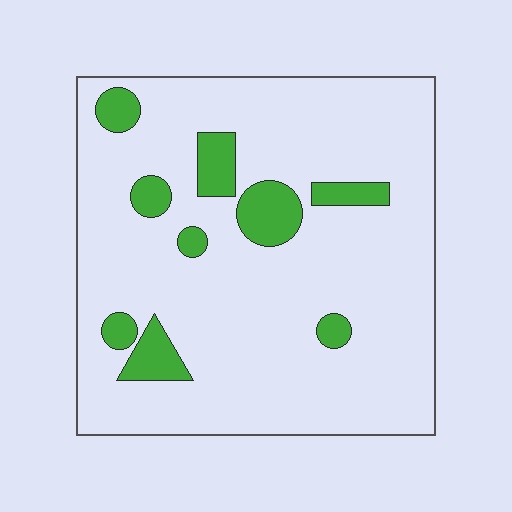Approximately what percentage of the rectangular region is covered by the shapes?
Approximately 15%.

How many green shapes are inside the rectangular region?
9.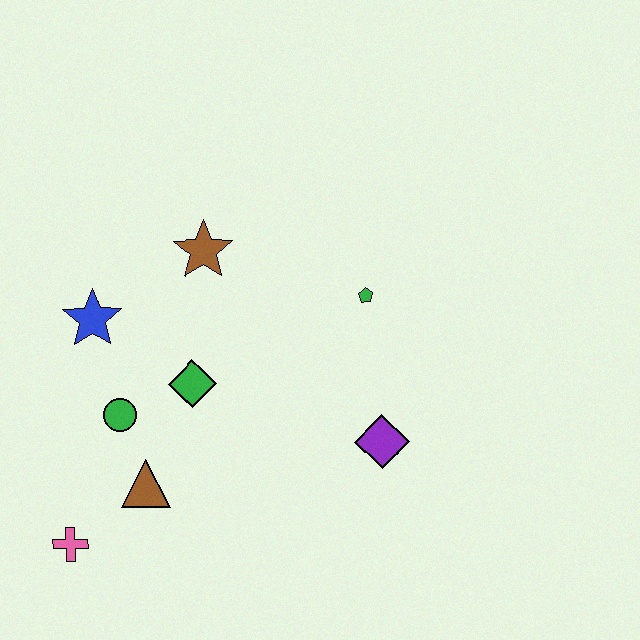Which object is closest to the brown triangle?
The green circle is closest to the brown triangle.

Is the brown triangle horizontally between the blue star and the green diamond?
Yes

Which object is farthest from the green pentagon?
The pink cross is farthest from the green pentagon.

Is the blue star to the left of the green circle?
Yes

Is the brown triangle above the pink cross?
Yes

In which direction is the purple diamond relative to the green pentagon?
The purple diamond is below the green pentagon.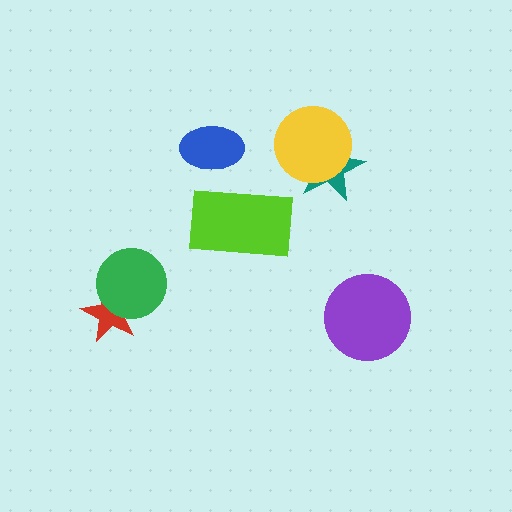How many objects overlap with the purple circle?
0 objects overlap with the purple circle.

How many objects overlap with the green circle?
1 object overlaps with the green circle.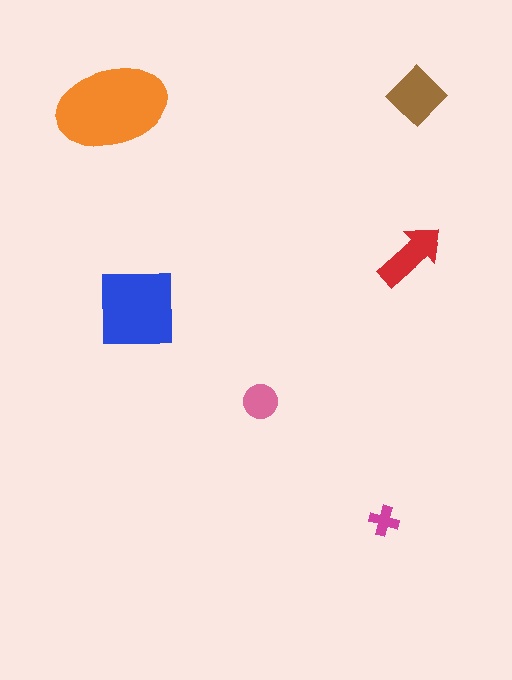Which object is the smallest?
The magenta cross.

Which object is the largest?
The orange ellipse.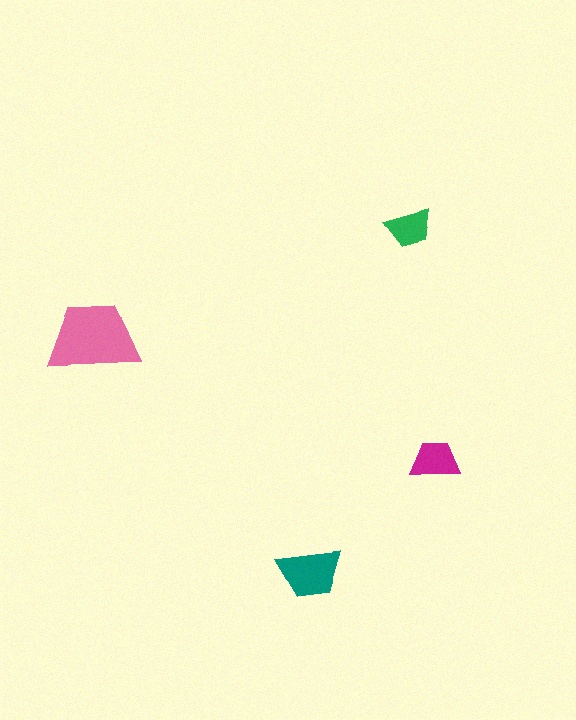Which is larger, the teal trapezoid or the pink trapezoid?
The pink one.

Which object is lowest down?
The teal trapezoid is bottommost.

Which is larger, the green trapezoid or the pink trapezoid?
The pink one.